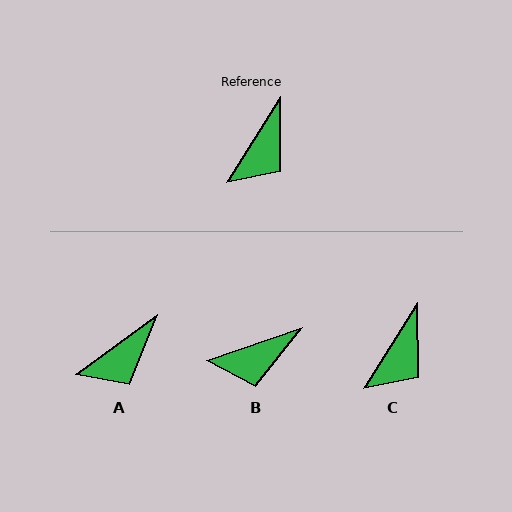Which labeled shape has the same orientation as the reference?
C.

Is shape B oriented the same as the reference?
No, it is off by about 39 degrees.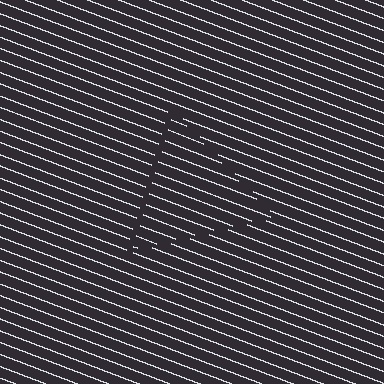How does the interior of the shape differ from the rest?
The interior of the shape contains the same grating, shifted by half a period — the contour is defined by the phase discontinuity where line-ends from the inner and outer gratings abut.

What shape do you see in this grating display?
An illusory triangle. The interior of the shape contains the same grating, shifted by half a period — the contour is defined by the phase discontinuity where line-ends from the inner and outer gratings abut.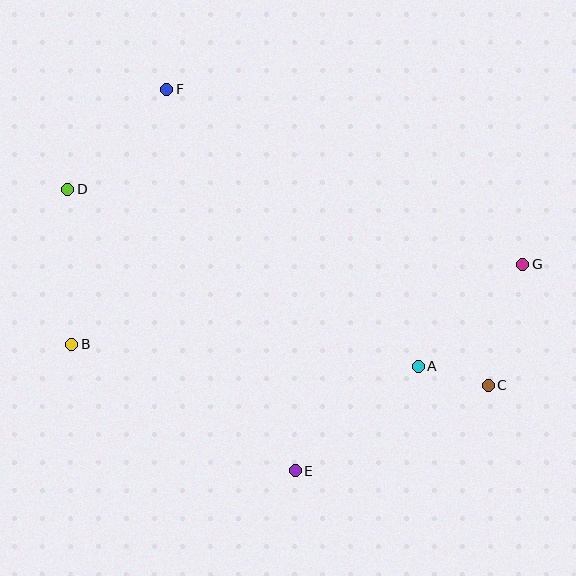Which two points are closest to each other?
Points A and C are closest to each other.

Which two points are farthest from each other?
Points C and D are farthest from each other.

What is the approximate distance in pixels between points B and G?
The distance between B and G is approximately 458 pixels.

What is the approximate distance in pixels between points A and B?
The distance between A and B is approximately 347 pixels.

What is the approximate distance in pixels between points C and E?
The distance between C and E is approximately 211 pixels.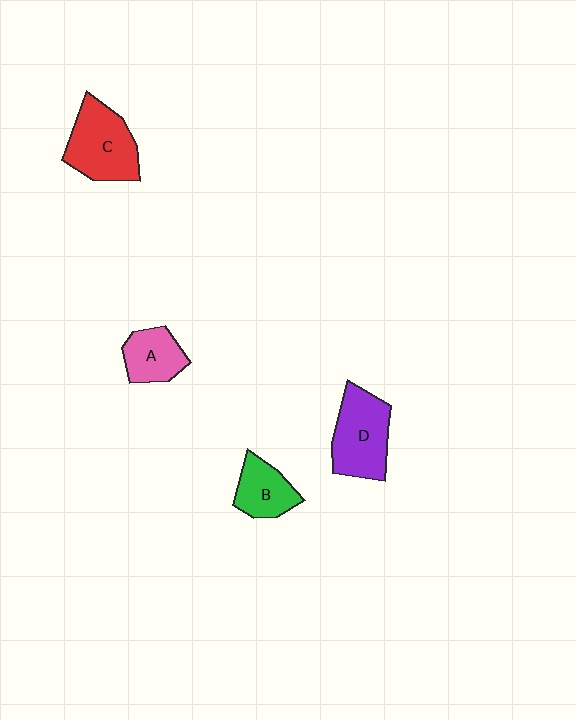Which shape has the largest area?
Shape C (red).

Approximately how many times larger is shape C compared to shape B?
Approximately 1.6 times.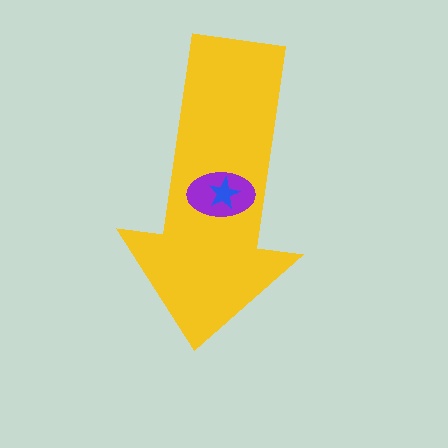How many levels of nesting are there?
3.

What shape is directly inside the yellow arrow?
The purple ellipse.